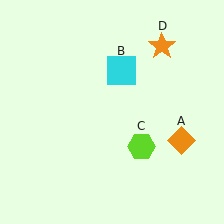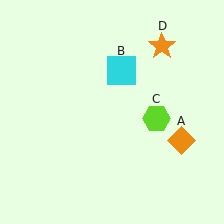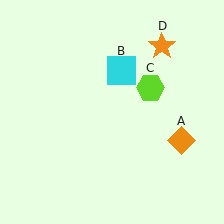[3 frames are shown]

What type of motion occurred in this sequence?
The lime hexagon (object C) rotated counterclockwise around the center of the scene.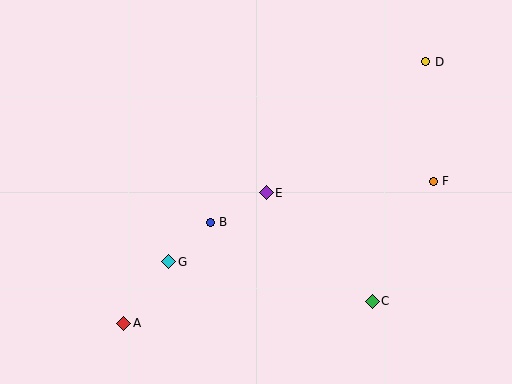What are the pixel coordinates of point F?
Point F is at (433, 181).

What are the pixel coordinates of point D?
Point D is at (426, 62).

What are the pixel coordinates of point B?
Point B is at (210, 222).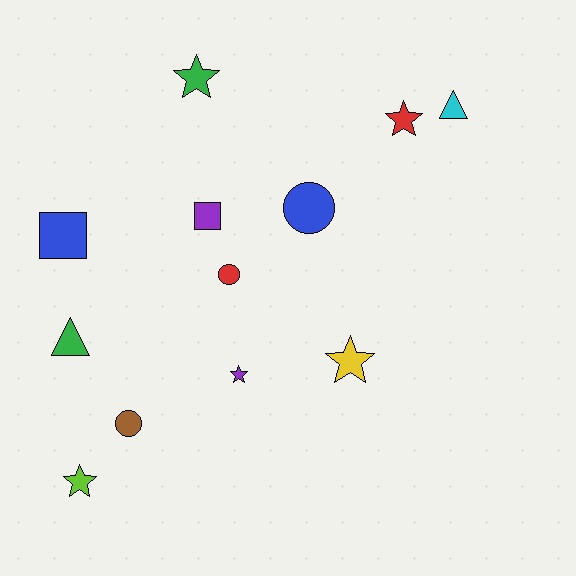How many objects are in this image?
There are 12 objects.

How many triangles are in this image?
There are 2 triangles.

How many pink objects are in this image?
There are no pink objects.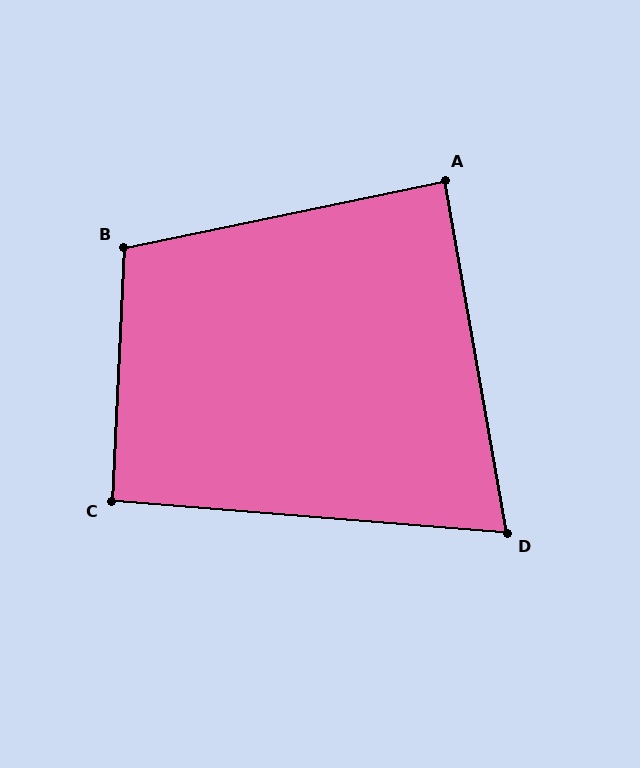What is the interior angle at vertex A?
Approximately 88 degrees (approximately right).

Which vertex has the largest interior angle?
B, at approximately 105 degrees.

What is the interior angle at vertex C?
Approximately 92 degrees (approximately right).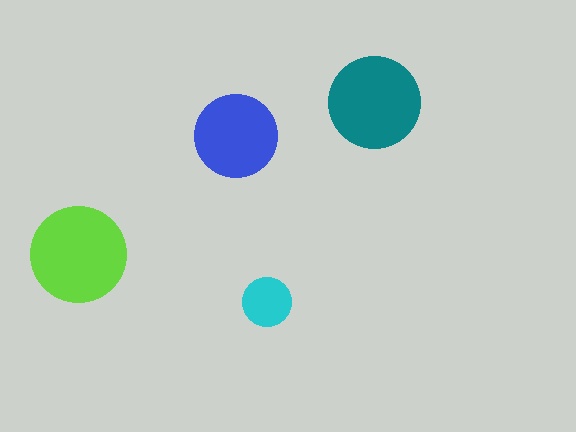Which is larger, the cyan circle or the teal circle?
The teal one.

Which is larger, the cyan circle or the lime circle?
The lime one.